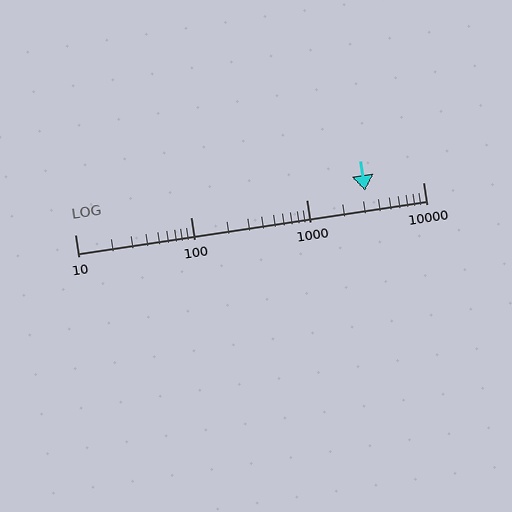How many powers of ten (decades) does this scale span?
The scale spans 3 decades, from 10 to 10000.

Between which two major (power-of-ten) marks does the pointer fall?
The pointer is between 1000 and 10000.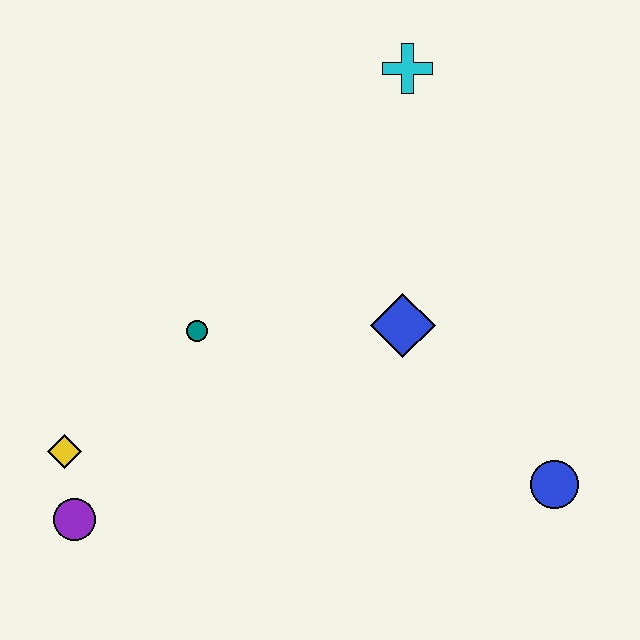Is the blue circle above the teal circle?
No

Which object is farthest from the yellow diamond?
The cyan cross is farthest from the yellow diamond.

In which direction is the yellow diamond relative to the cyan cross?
The yellow diamond is below the cyan cross.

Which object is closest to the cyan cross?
The blue diamond is closest to the cyan cross.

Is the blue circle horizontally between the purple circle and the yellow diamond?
No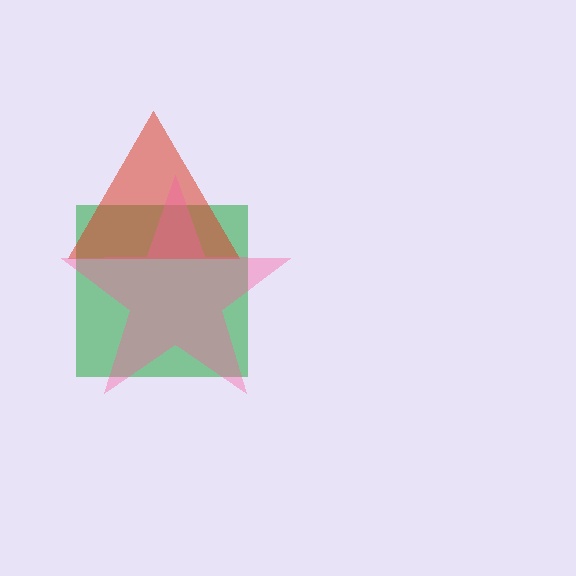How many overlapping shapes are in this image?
There are 3 overlapping shapes in the image.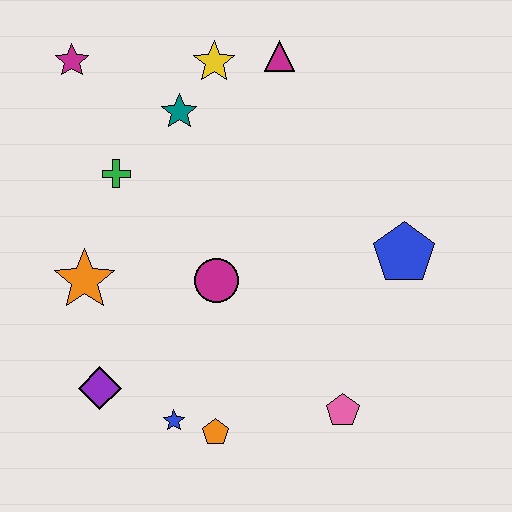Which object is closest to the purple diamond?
The blue star is closest to the purple diamond.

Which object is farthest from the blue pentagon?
The magenta star is farthest from the blue pentagon.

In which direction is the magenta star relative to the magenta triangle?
The magenta star is to the left of the magenta triangle.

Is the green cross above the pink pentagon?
Yes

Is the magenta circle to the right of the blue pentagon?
No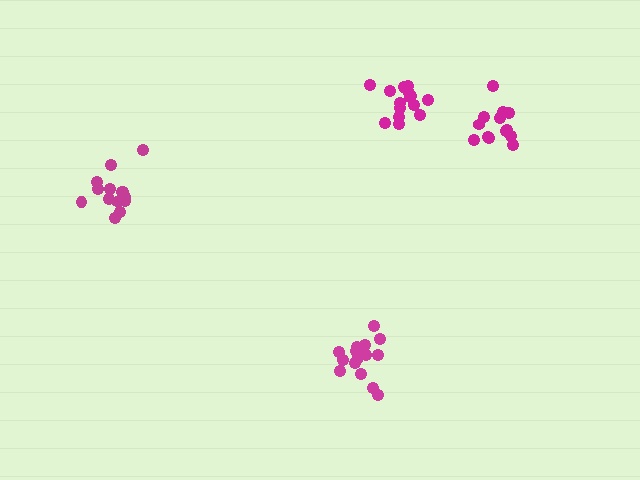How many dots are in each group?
Group 1: 15 dots, Group 2: 13 dots, Group 3: 16 dots, Group 4: 14 dots (58 total).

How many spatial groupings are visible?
There are 4 spatial groupings.